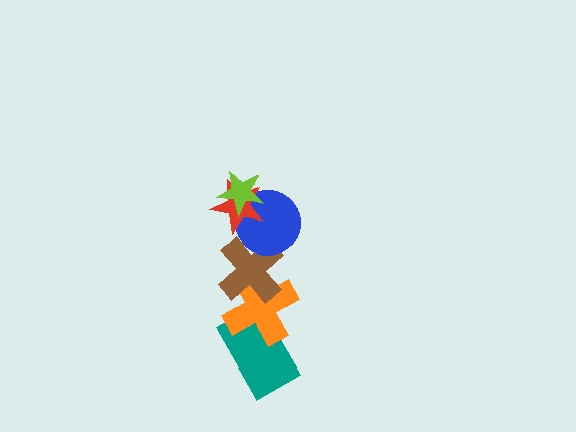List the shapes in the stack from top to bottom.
From top to bottom: the lime star, the red star, the blue circle, the brown cross, the orange cross, the teal rectangle.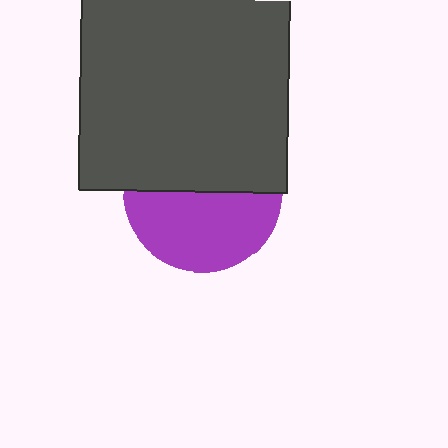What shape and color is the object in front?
The object in front is a dark gray square.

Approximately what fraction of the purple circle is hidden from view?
Roughly 50% of the purple circle is hidden behind the dark gray square.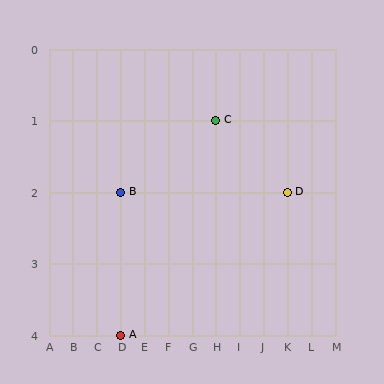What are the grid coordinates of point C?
Point C is at grid coordinates (H, 1).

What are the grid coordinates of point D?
Point D is at grid coordinates (K, 2).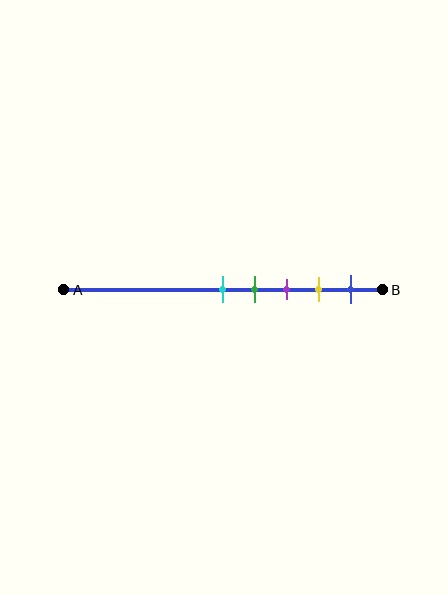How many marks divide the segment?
There are 5 marks dividing the segment.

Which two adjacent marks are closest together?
The cyan and green marks are the closest adjacent pair.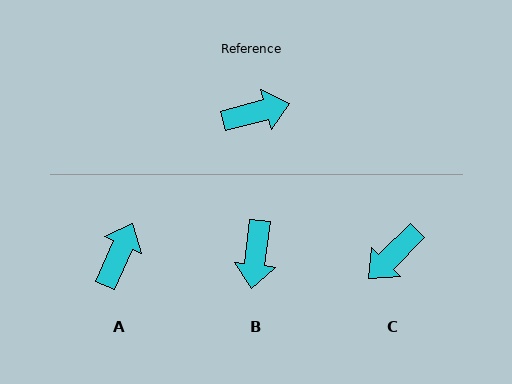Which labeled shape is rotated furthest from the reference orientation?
C, about 150 degrees away.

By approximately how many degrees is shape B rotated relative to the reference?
Approximately 111 degrees clockwise.